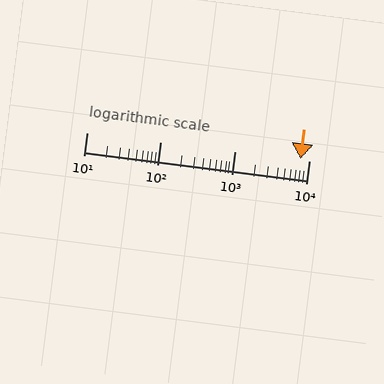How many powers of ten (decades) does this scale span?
The scale spans 3 decades, from 10 to 10000.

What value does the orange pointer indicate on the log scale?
The pointer indicates approximately 7600.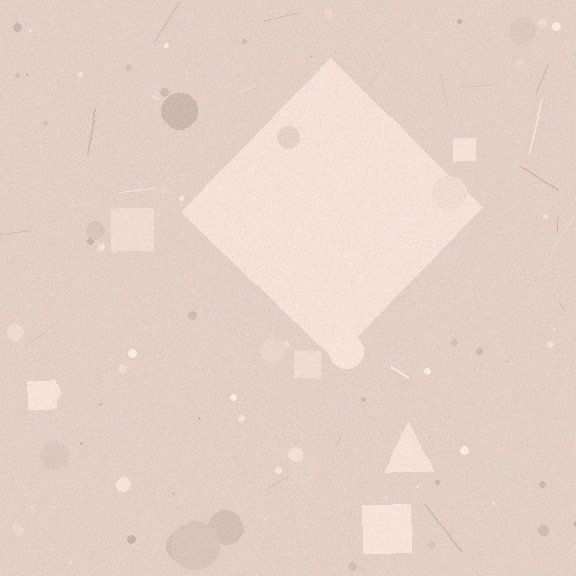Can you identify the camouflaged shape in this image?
The camouflaged shape is a diamond.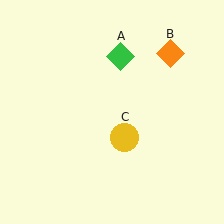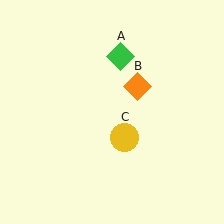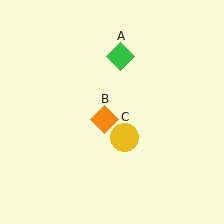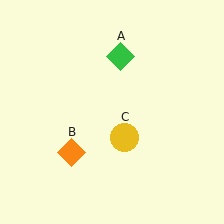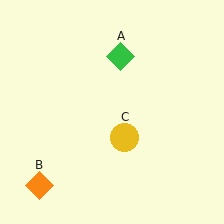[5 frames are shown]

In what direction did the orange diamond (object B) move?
The orange diamond (object B) moved down and to the left.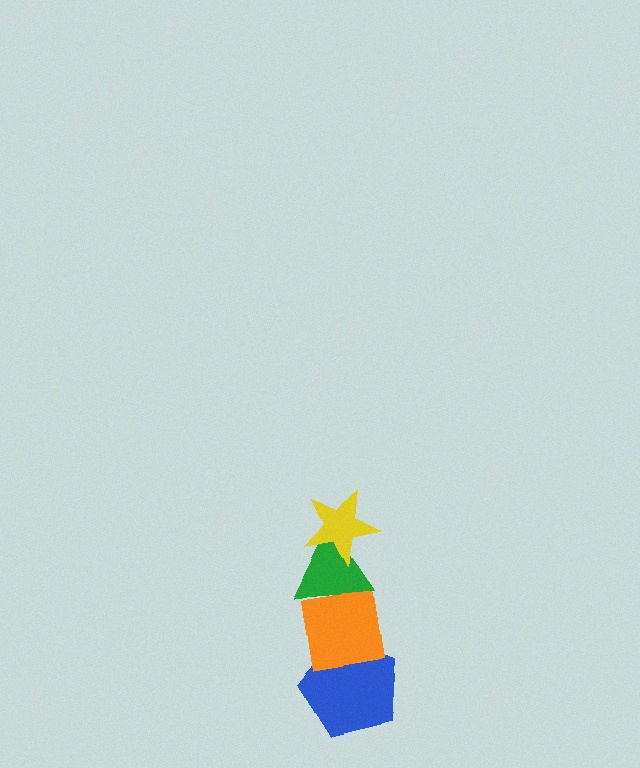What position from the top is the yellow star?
The yellow star is 1st from the top.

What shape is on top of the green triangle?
The yellow star is on top of the green triangle.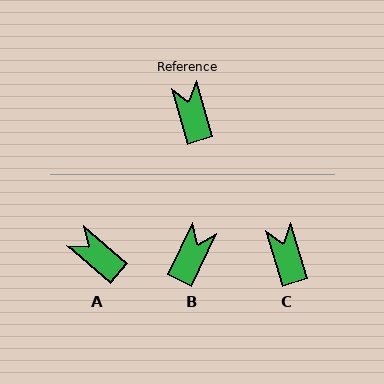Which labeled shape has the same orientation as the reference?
C.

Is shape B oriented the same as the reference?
No, it is off by about 43 degrees.